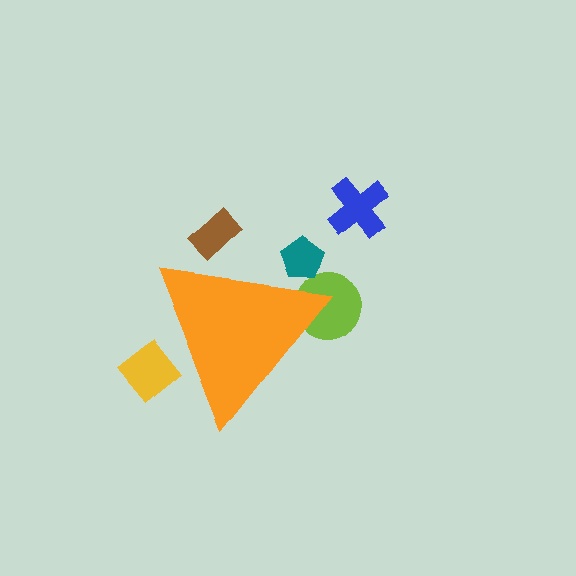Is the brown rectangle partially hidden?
Yes, the brown rectangle is partially hidden behind the orange triangle.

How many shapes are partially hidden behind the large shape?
4 shapes are partially hidden.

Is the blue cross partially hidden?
No, the blue cross is fully visible.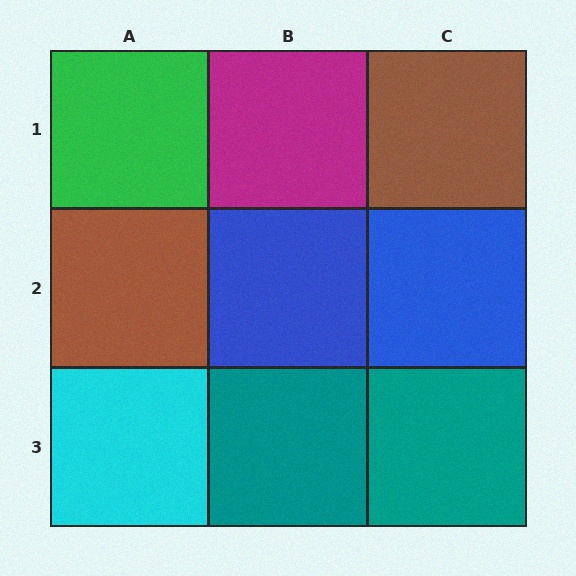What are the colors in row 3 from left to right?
Cyan, teal, teal.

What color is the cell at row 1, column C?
Brown.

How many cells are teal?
2 cells are teal.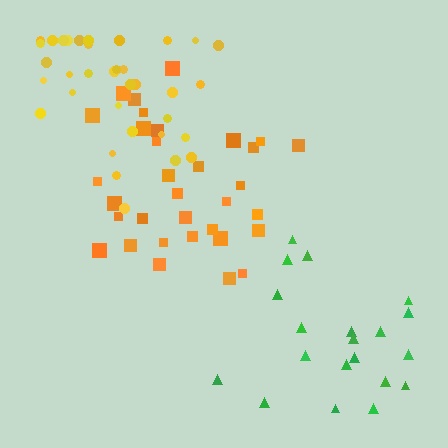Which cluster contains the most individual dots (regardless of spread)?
Yellow (35).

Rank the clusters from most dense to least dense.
orange, yellow, green.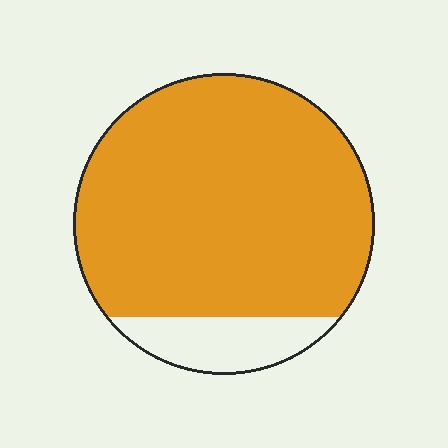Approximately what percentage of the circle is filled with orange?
Approximately 85%.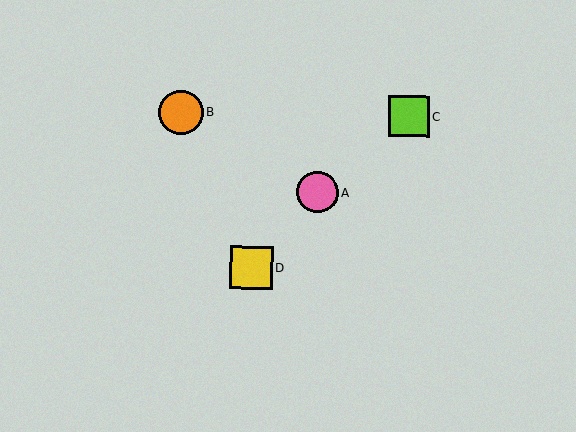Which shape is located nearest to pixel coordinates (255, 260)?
The yellow square (labeled D) at (251, 268) is nearest to that location.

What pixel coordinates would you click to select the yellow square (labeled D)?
Click at (251, 268) to select the yellow square D.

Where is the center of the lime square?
The center of the lime square is at (409, 116).